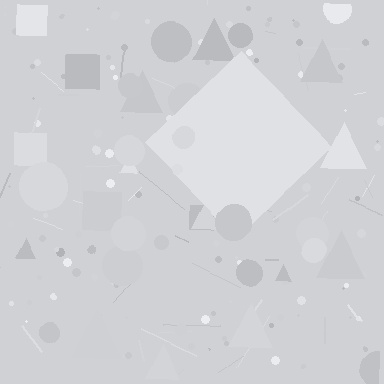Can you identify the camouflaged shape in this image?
The camouflaged shape is a diamond.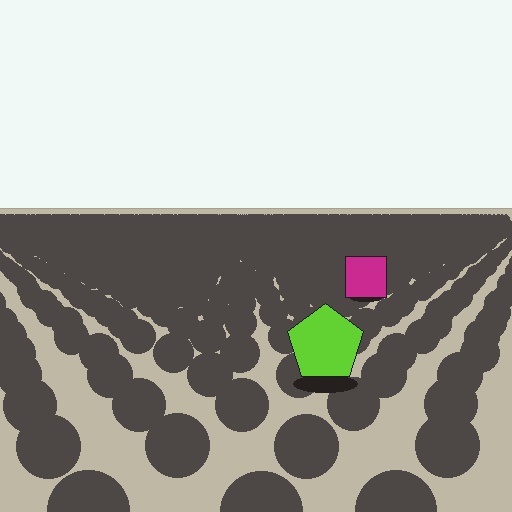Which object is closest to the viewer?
The lime pentagon is closest. The texture marks near it are larger and more spread out.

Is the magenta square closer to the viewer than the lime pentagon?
No. The lime pentagon is closer — you can tell from the texture gradient: the ground texture is coarser near it.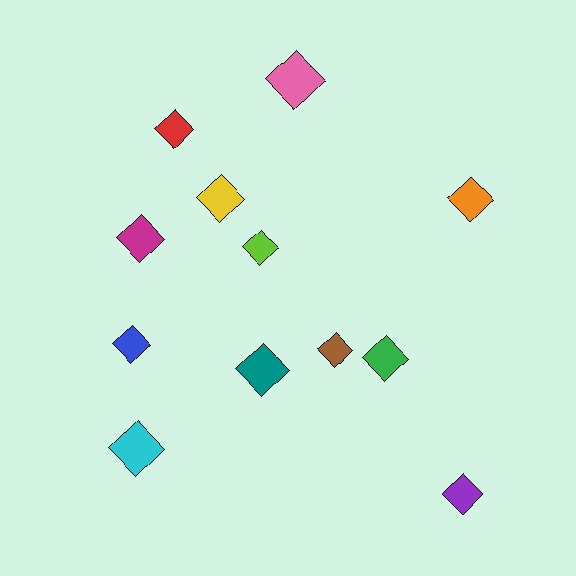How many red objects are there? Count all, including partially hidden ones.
There is 1 red object.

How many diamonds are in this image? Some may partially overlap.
There are 12 diamonds.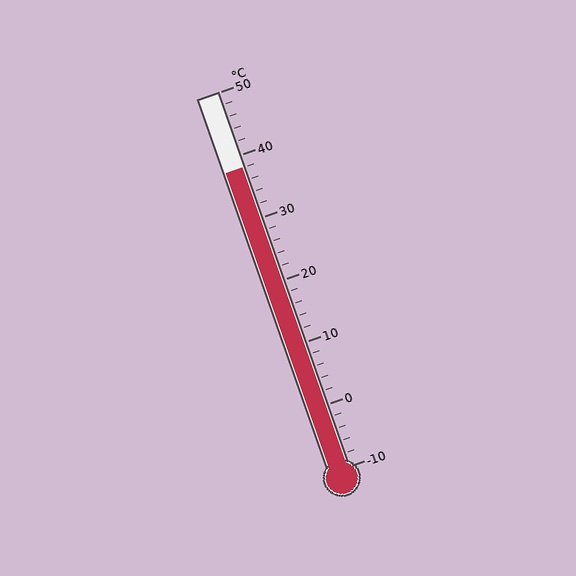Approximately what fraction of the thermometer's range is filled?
The thermometer is filled to approximately 80% of its range.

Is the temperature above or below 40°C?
The temperature is below 40°C.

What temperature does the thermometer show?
The thermometer shows approximately 38°C.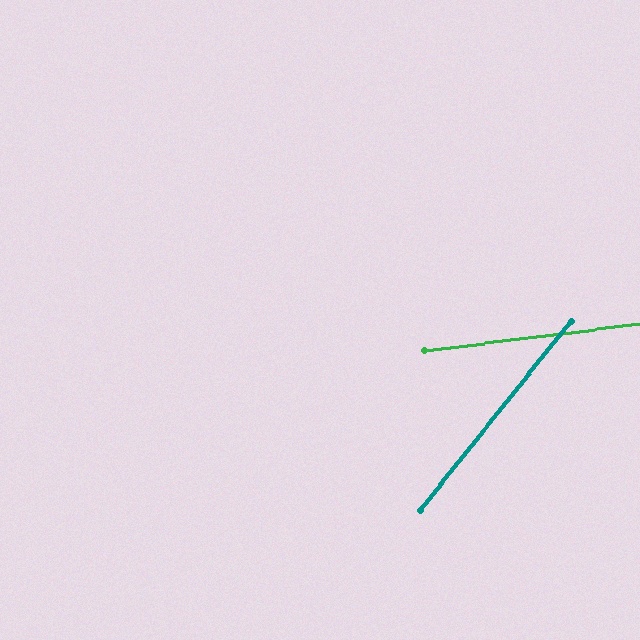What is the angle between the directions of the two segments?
Approximately 44 degrees.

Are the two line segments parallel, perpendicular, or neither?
Neither parallel nor perpendicular — they differ by about 44°.